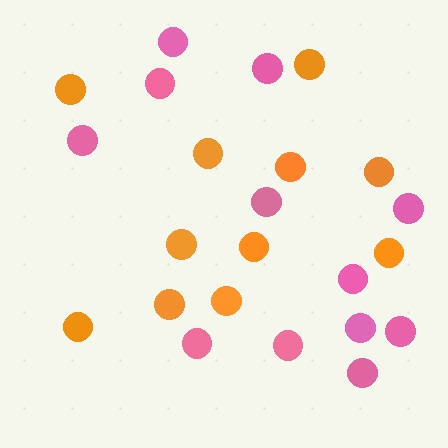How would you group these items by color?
There are 2 groups: one group of orange circles (11) and one group of pink circles (12).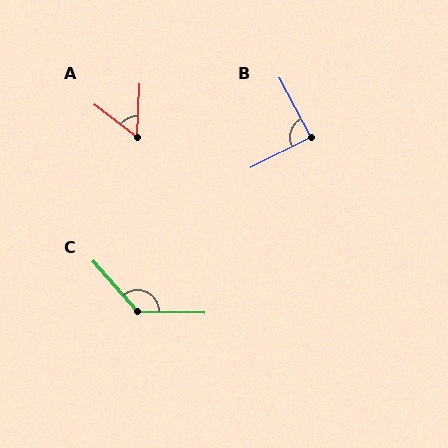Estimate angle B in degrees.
Approximately 89 degrees.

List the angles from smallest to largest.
A (55°), B (89°), C (133°).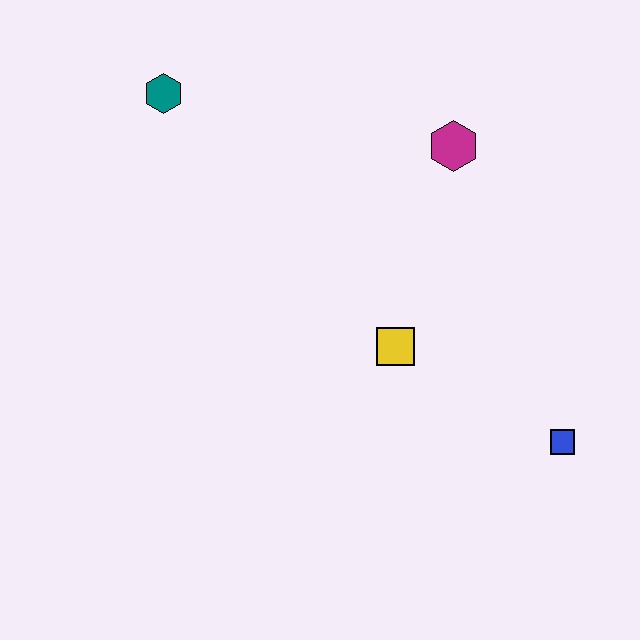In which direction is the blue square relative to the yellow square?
The blue square is to the right of the yellow square.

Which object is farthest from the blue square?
The teal hexagon is farthest from the blue square.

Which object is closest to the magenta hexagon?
The yellow square is closest to the magenta hexagon.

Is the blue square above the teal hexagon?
No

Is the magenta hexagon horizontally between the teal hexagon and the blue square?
Yes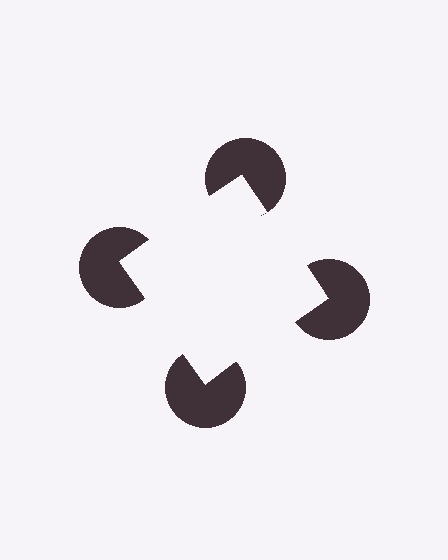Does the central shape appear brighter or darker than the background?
It typically appears slightly brighter than the background, even though no actual brightness change is drawn.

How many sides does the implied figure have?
4 sides.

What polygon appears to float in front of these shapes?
An illusory square — its edges are inferred from the aligned wedge cuts in the pac-man discs, not physically drawn.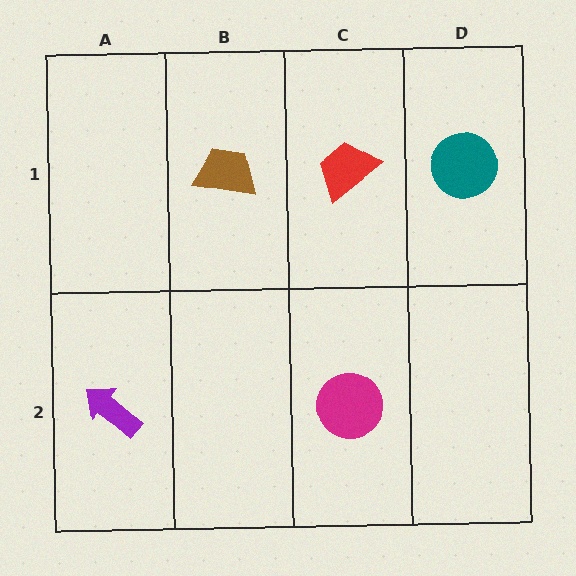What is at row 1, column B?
A brown trapezoid.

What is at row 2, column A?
A purple arrow.